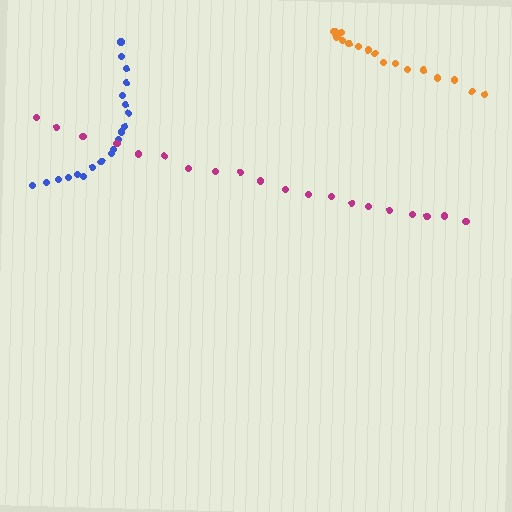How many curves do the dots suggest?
There are 3 distinct paths.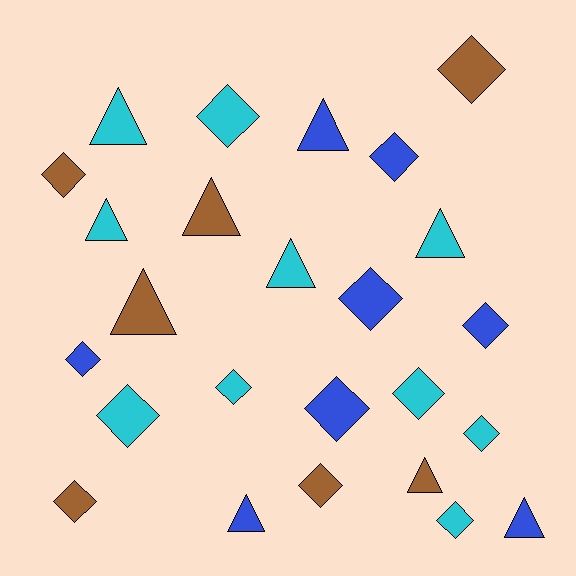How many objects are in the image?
There are 25 objects.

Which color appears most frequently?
Cyan, with 10 objects.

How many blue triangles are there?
There are 3 blue triangles.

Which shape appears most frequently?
Diamond, with 15 objects.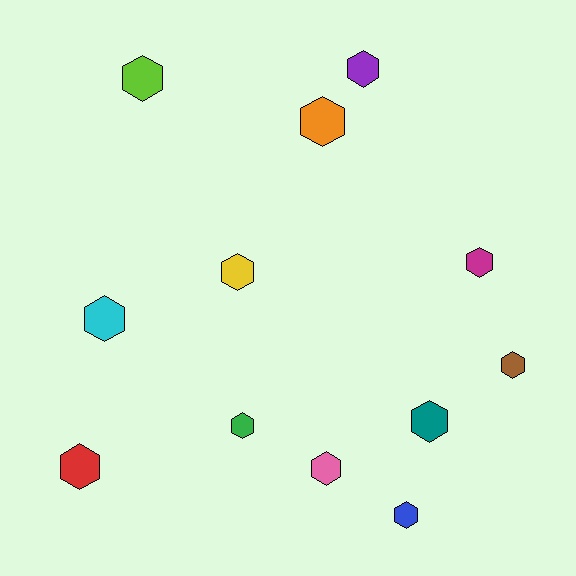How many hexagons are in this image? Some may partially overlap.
There are 12 hexagons.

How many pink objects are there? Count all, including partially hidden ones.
There is 1 pink object.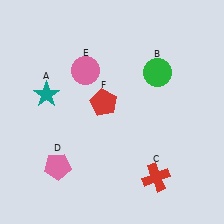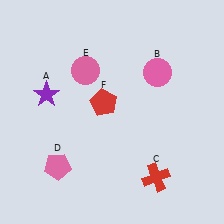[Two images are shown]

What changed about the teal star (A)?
In Image 1, A is teal. In Image 2, it changed to purple.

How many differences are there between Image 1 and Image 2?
There are 2 differences between the two images.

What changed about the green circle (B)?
In Image 1, B is green. In Image 2, it changed to pink.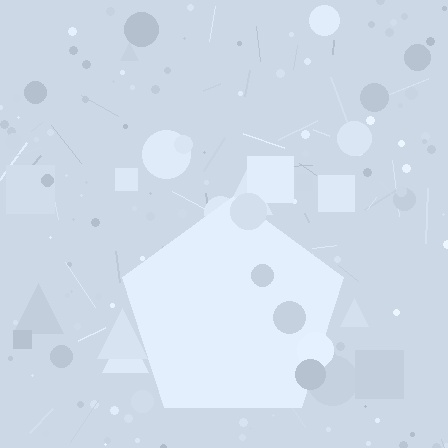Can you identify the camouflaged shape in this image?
The camouflaged shape is a pentagon.